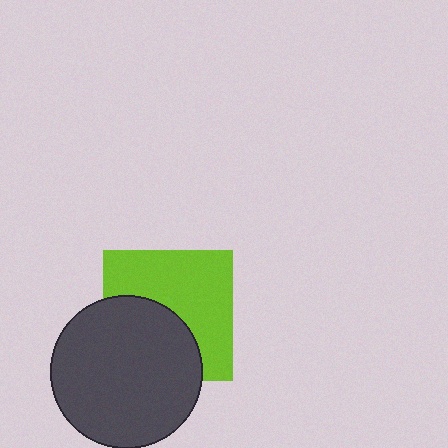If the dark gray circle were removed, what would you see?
You would see the complete lime square.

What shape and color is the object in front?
The object in front is a dark gray circle.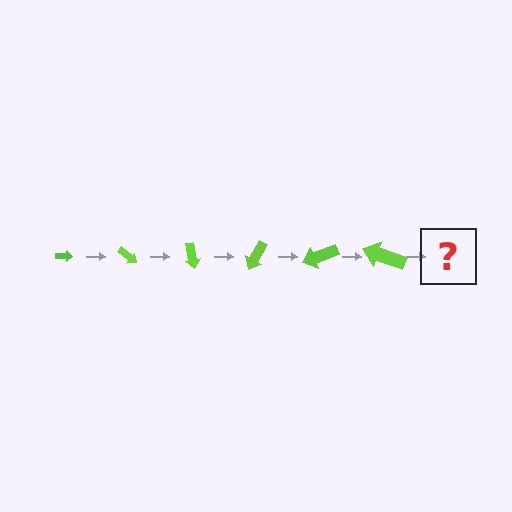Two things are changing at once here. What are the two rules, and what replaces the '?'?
The two rules are that the arrow grows larger each step and it rotates 40 degrees each step. The '?' should be an arrow, larger than the previous one and rotated 240 degrees from the start.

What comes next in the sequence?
The next element should be an arrow, larger than the previous one and rotated 240 degrees from the start.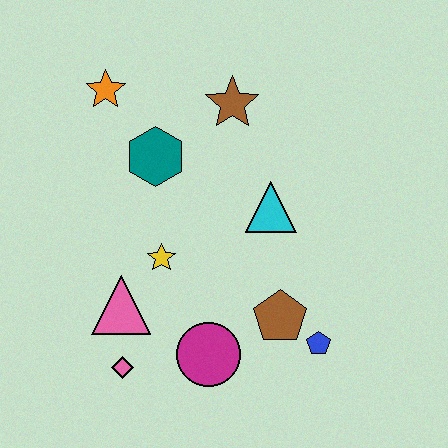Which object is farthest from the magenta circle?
The orange star is farthest from the magenta circle.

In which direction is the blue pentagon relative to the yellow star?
The blue pentagon is to the right of the yellow star.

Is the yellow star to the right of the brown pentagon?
No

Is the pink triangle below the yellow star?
Yes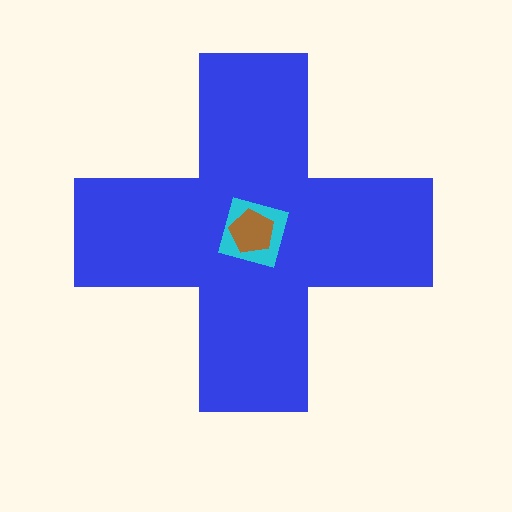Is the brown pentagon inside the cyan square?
Yes.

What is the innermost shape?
The brown pentagon.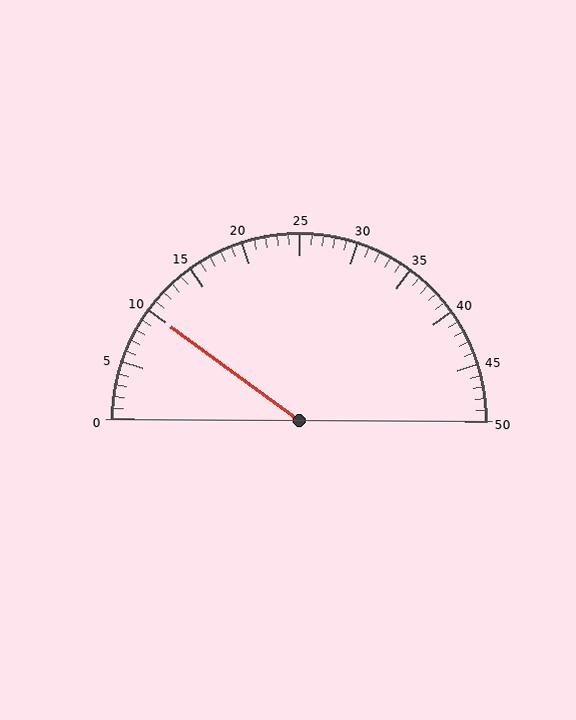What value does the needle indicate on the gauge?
The needle indicates approximately 10.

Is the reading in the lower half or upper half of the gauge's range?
The reading is in the lower half of the range (0 to 50).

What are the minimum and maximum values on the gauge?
The gauge ranges from 0 to 50.